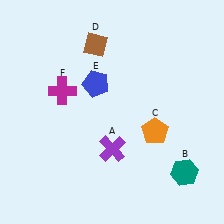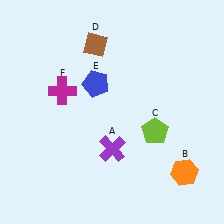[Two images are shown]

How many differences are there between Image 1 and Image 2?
There are 2 differences between the two images.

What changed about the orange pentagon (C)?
In Image 1, C is orange. In Image 2, it changed to lime.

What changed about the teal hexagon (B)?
In Image 1, B is teal. In Image 2, it changed to orange.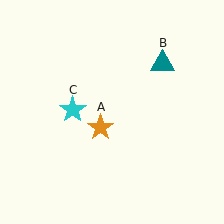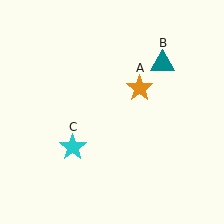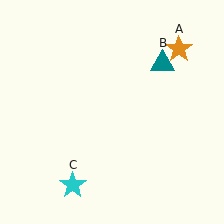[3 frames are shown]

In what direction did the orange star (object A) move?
The orange star (object A) moved up and to the right.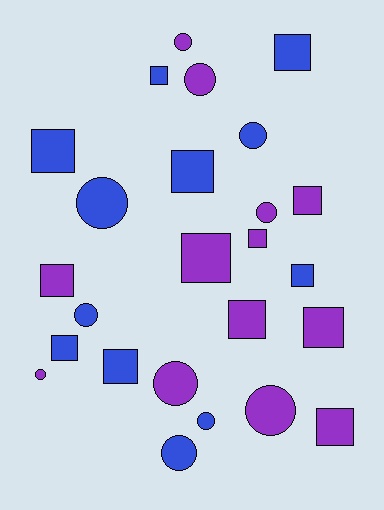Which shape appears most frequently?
Square, with 14 objects.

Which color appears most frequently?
Purple, with 13 objects.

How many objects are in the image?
There are 25 objects.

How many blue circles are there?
There are 5 blue circles.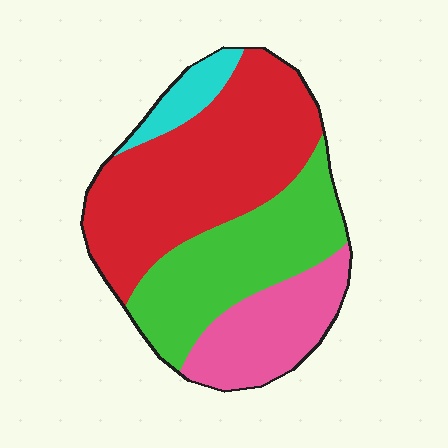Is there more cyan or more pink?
Pink.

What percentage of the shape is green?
Green covers roughly 30% of the shape.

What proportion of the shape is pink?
Pink takes up about one fifth (1/5) of the shape.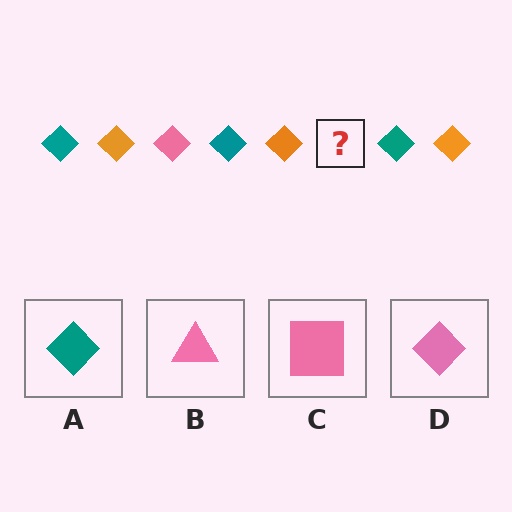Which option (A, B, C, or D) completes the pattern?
D.